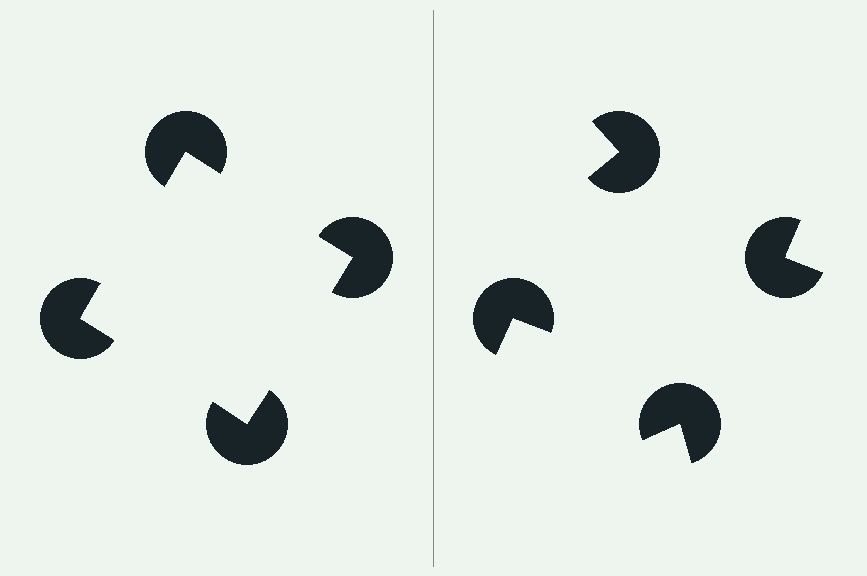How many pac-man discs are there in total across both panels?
8 — 4 on each side.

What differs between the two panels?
The pac-man discs are positioned identically on both sides; only the wedge orientations differ. On the left they align to a square; on the right they are misaligned.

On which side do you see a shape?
An illusory square appears on the left side. On the right side the wedge cuts are rotated, so no coherent shape forms.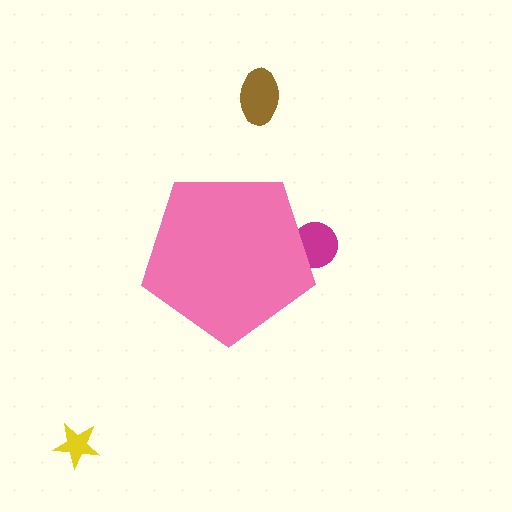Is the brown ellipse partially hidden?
No, the brown ellipse is fully visible.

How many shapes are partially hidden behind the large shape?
1 shape is partially hidden.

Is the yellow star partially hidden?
No, the yellow star is fully visible.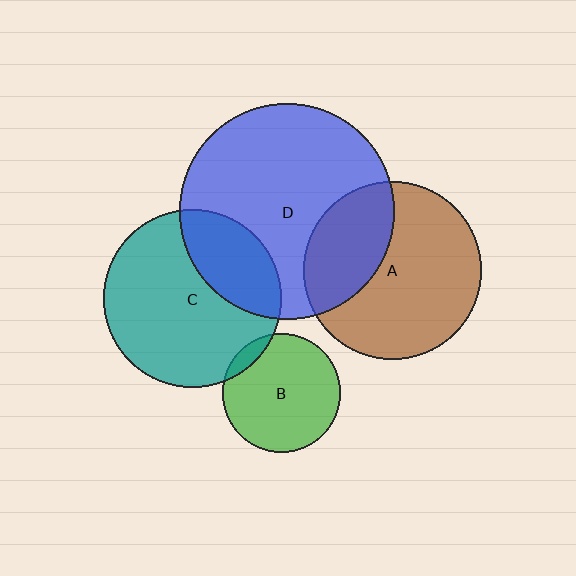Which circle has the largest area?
Circle D (blue).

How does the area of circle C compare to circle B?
Approximately 2.2 times.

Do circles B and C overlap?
Yes.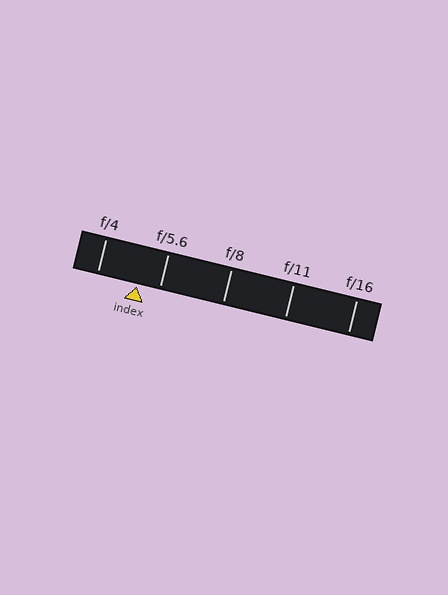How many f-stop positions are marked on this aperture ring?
There are 5 f-stop positions marked.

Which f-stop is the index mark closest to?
The index mark is closest to f/5.6.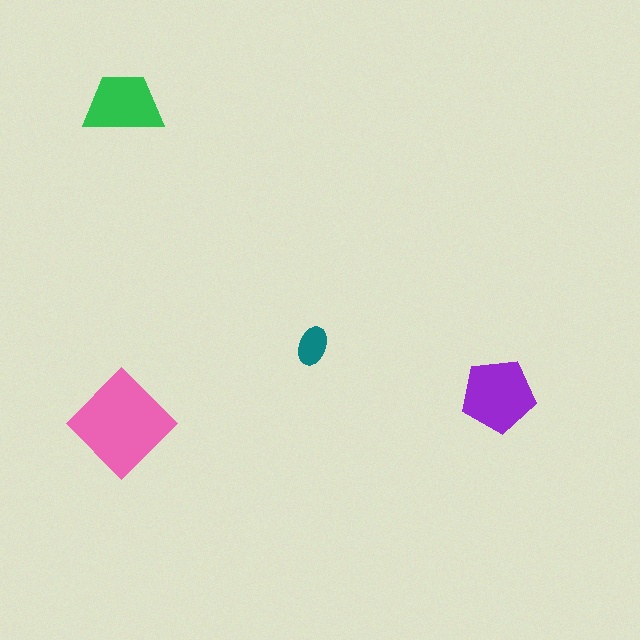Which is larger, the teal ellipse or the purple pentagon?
The purple pentagon.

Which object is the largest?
The pink diamond.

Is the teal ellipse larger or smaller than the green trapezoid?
Smaller.